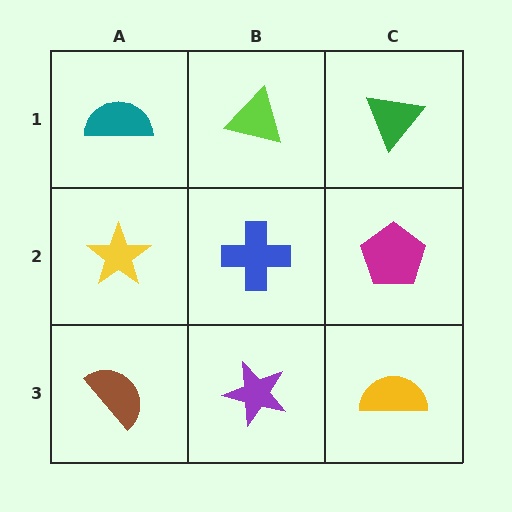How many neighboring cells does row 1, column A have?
2.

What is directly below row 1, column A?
A yellow star.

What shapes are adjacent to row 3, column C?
A magenta pentagon (row 2, column C), a purple star (row 3, column B).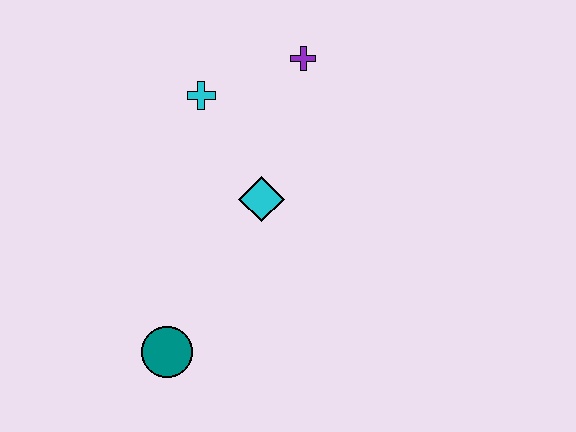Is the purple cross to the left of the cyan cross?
No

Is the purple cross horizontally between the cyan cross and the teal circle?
No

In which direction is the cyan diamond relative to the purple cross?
The cyan diamond is below the purple cross.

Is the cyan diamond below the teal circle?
No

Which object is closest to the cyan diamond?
The cyan cross is closest to the cyan diamond.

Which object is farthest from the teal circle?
The purple cross is farthest from the teal circle.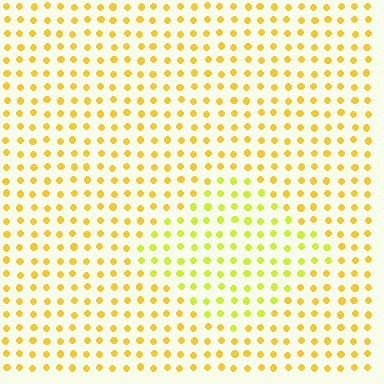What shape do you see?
I see a diamond.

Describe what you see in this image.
The image is filled with small yellow elements in a uniform arrangement. A diamond-shaped region is visible where the elements are tinted to a slightly different hue, forming a subtle color boundary.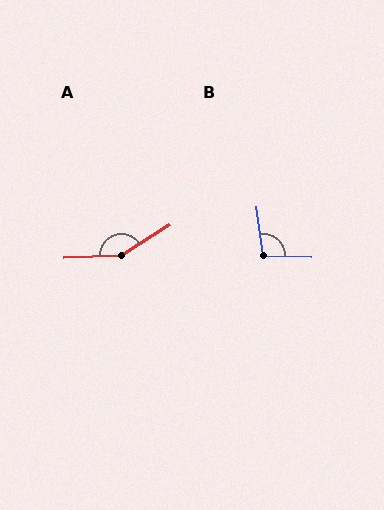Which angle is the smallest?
B, at approximately 100 degrees.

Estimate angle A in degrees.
Approximately 150 degrees.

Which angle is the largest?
A, at approximately 150 degrees.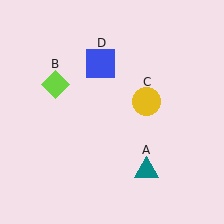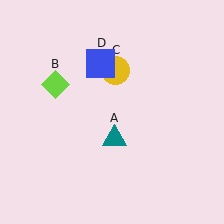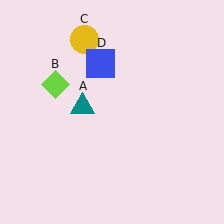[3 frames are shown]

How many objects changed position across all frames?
2 objects changed position: teal triangle (object A), yellow circle (object C).